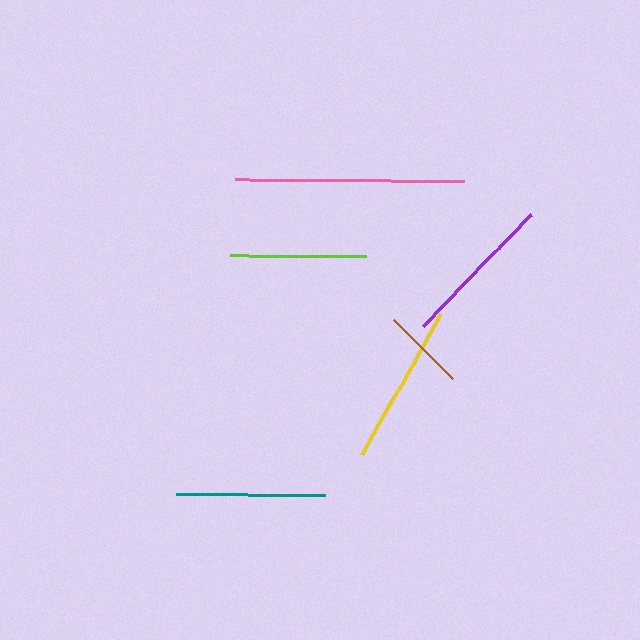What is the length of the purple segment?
The purple segment is approximately 156 pixels long.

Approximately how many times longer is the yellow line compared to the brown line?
The yellow line is approximately 1.9 times the length of the brown line.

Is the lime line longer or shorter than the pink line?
The pink line is longer than the lime line.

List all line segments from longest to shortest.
From longest to shortest: pink, yellow, purple, teal, lime, brown.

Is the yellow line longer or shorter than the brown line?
The yellow line is longer than the brown line.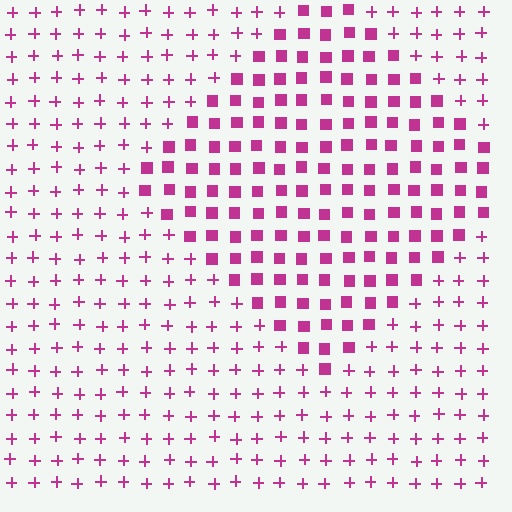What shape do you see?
I see a diamond.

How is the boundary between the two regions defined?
The boundary is defined by a change in element shape: squares inside vs. plus signs outside. All elements share the same color and spacing.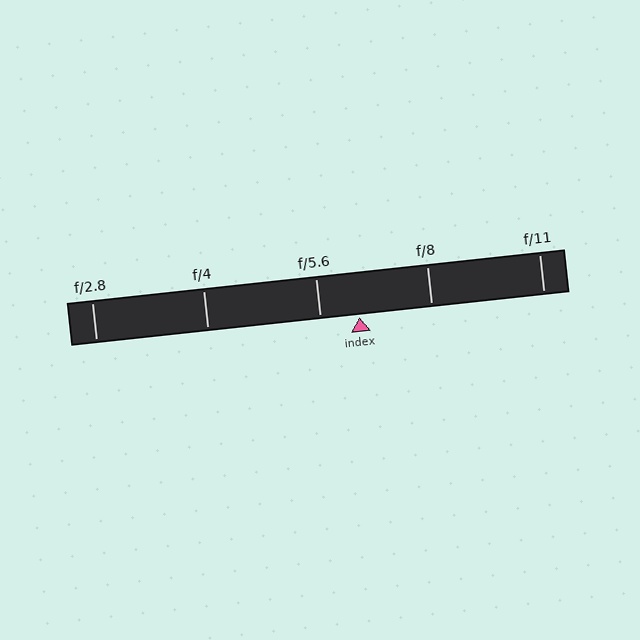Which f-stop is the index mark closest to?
The index mark is closest to f/5.6.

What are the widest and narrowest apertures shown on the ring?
The widest aperture shown is f/2.8 and the narrowest is f/11.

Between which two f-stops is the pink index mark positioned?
The index mark is between f/5.6 and f/8.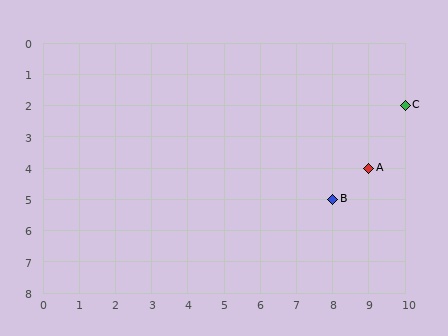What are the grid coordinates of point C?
Point C is at grid coordinates (10, 2).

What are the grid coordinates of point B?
Point B is at grid coordinates (8, 5).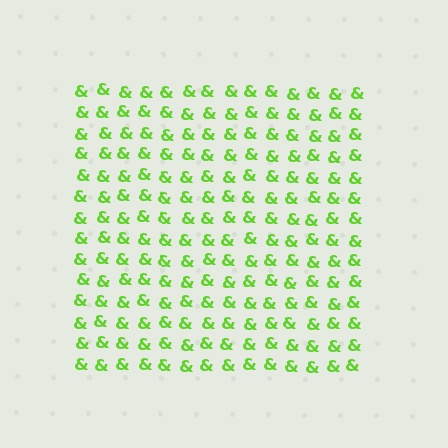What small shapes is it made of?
It is made of small ampersands.